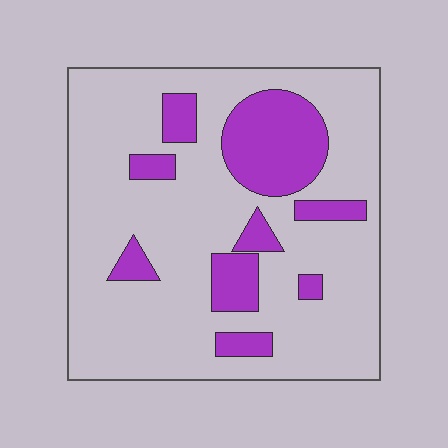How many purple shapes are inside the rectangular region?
9.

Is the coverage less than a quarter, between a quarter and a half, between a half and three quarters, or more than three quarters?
Less than a quarter.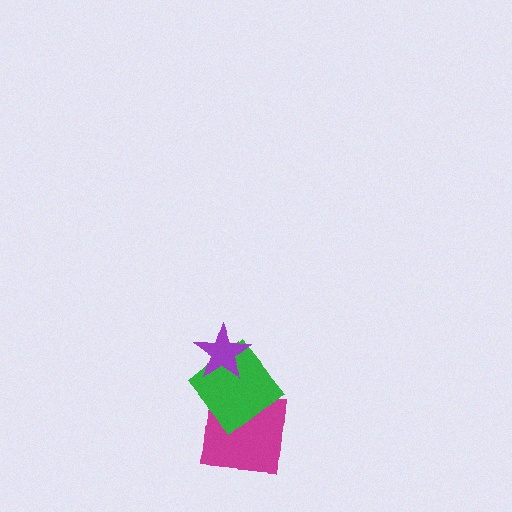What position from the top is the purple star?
The purple star is 1st from the top.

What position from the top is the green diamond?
The green diamond is 2nd from the top.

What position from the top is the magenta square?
The magenta square is 3rd from the top.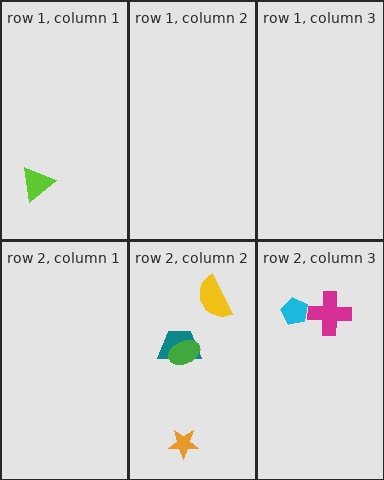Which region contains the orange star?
The row 2, column 2 region.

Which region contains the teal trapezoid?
The row 2, column 2 region.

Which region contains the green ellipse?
The row 2, column 2 region.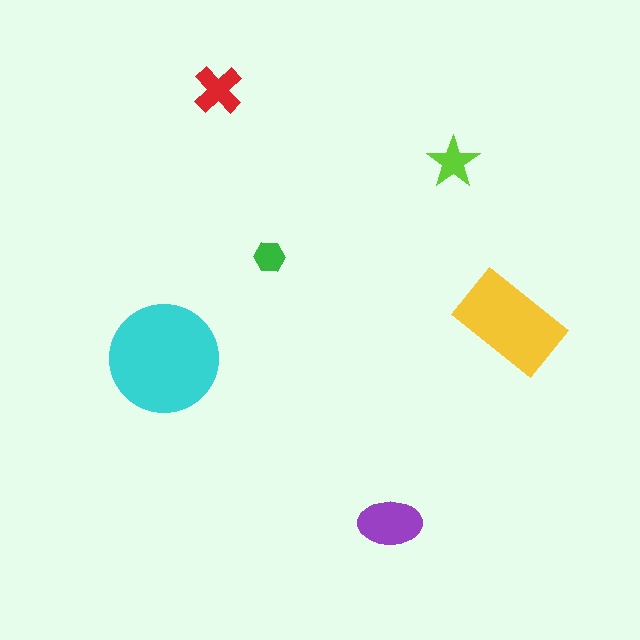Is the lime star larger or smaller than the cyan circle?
Smaller.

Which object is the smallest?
The green hexagon.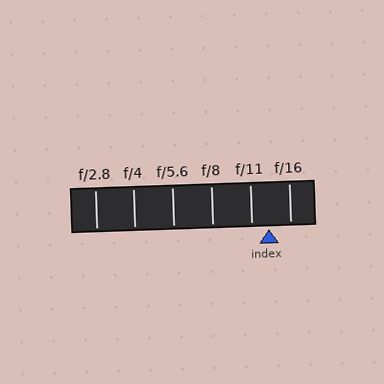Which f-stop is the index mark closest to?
The index mark is closest to f/11.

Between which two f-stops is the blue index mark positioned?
The index mark is between f/11 and f/16.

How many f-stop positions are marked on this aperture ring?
There are 6 f-stop positions marked.